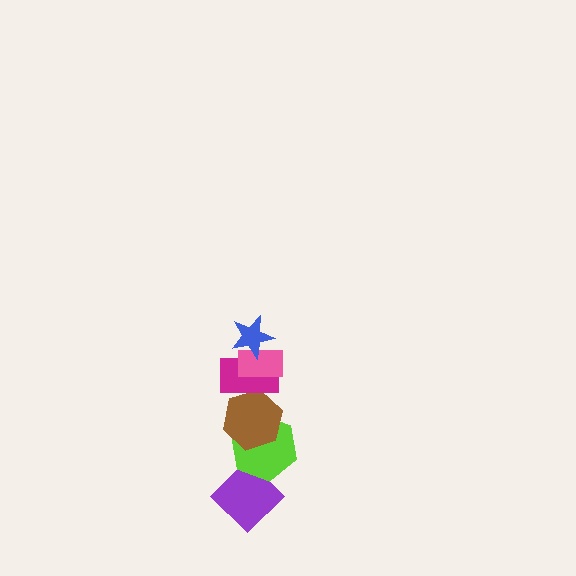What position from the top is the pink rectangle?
The pink rectangle is 2nd from the top.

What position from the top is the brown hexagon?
The brown hexagon is 4th from the top.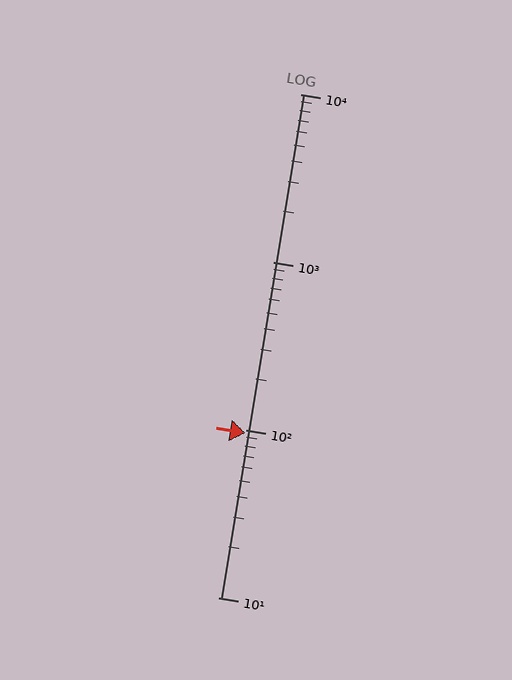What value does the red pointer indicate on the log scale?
The pointer indicates approximately 95.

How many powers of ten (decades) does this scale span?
The scale spans 3 decades, from 10 to 10000.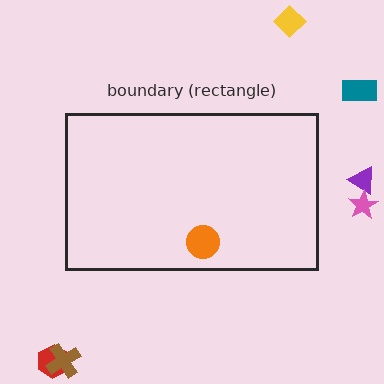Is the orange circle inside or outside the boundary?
Inside.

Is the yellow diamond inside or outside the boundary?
Outside.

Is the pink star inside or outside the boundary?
Outside.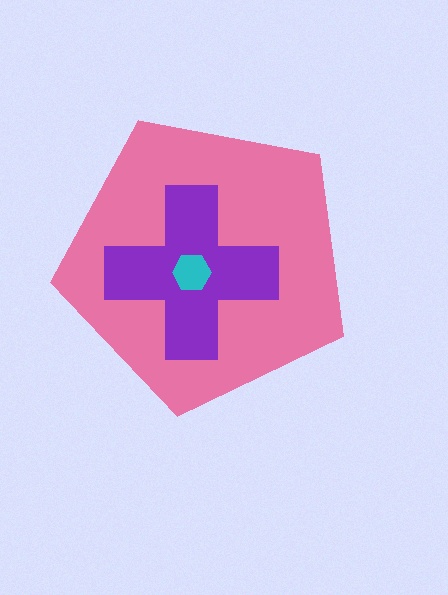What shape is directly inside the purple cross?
The cyan hexagon.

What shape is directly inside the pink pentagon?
The purple cross.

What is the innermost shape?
The cyan hexagon.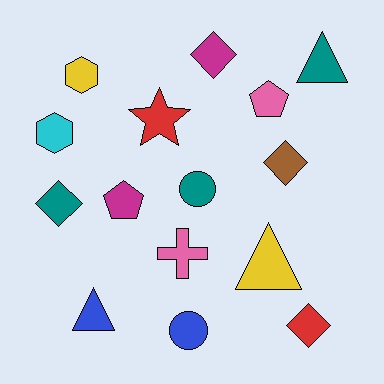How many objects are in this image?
There are 15 objects.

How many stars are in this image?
There is 1 star.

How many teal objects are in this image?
There are 3 teal objects.